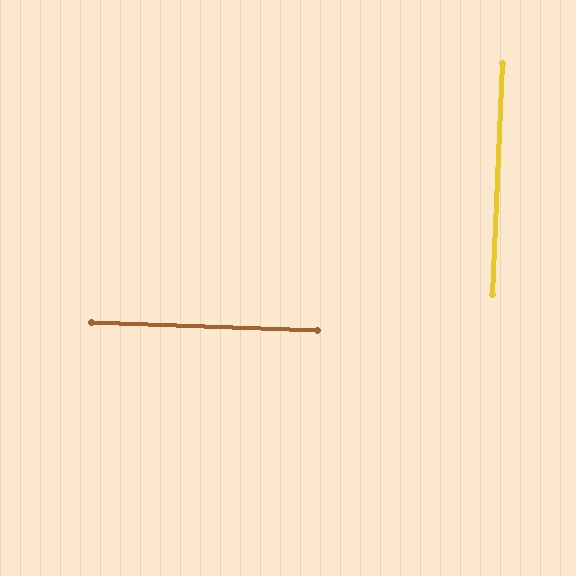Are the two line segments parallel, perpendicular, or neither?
Perpendicular — they meet at approximately 90°.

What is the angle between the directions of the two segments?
Approximately 90 degrees.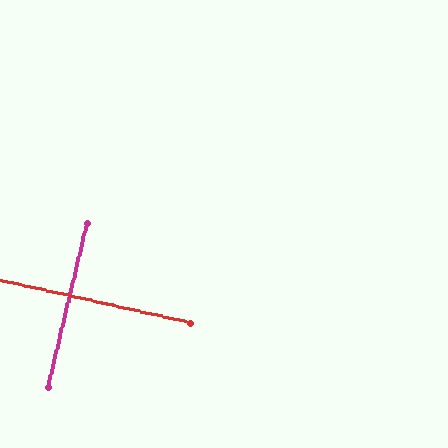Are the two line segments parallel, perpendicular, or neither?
Perpendicular — they meet at approximately 89°.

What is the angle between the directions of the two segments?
Approximately 89 degrees.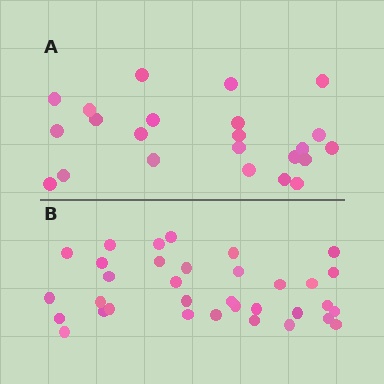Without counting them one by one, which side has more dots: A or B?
Region B (the bottom region) has more dots.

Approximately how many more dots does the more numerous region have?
Region B has roughly 12 or so more dots than region A.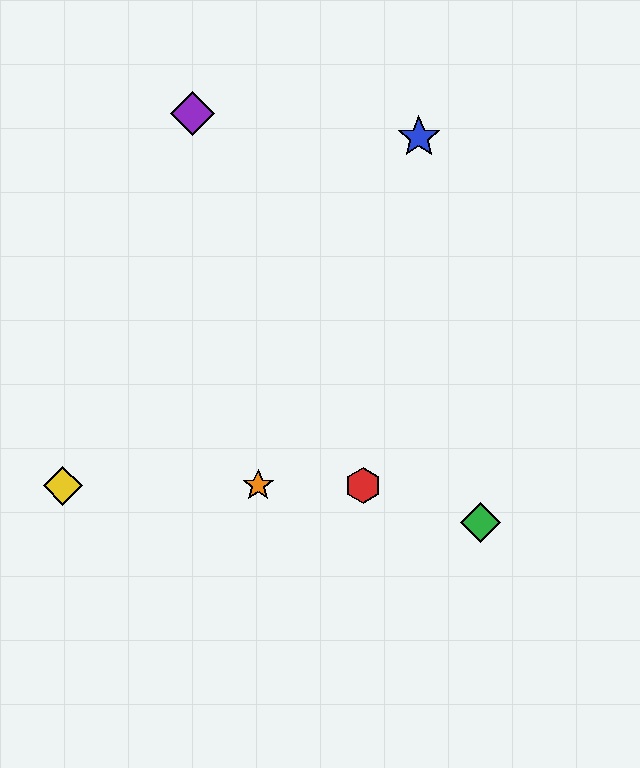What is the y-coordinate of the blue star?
The blue star is at y≈137.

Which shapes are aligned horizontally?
The red hexagon, the yellow diamond, the orange star are aligned horizontally.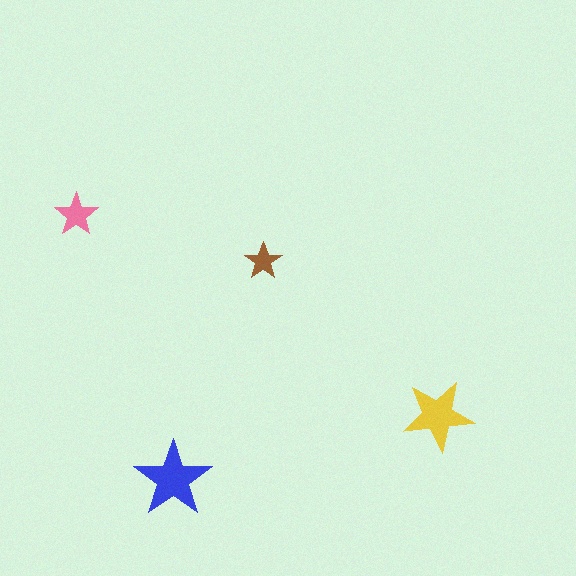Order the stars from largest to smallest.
the blue one, the yellow one, the pink one, the brown one.